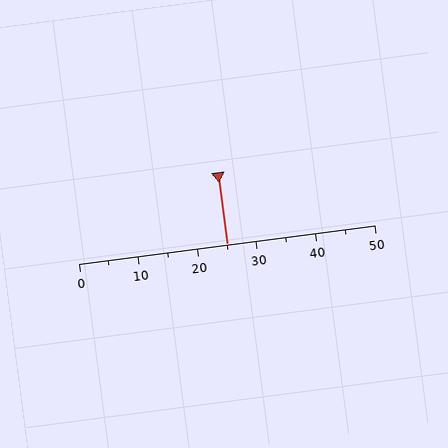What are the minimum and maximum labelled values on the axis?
The axis runs from 0 to 50.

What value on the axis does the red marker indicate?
The marker indicates approximately 25.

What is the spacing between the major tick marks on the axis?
The major ticks are spaced 10 apart.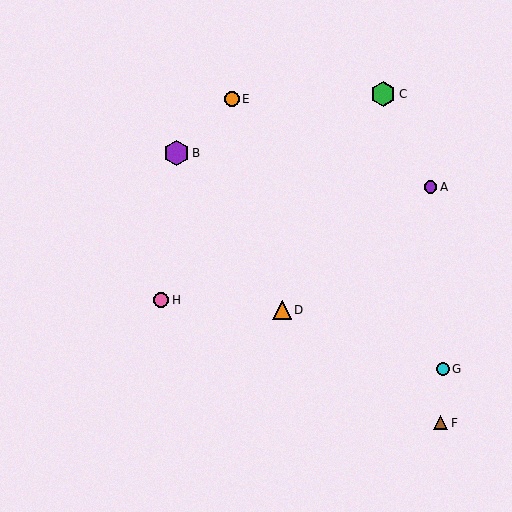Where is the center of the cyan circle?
The center of the cyan circle is at (443, 369).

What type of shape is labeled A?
Shape A is a purple circle.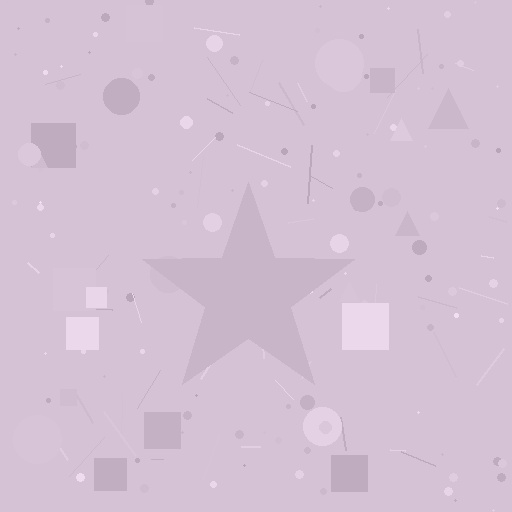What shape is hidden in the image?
A star is hidden in the image.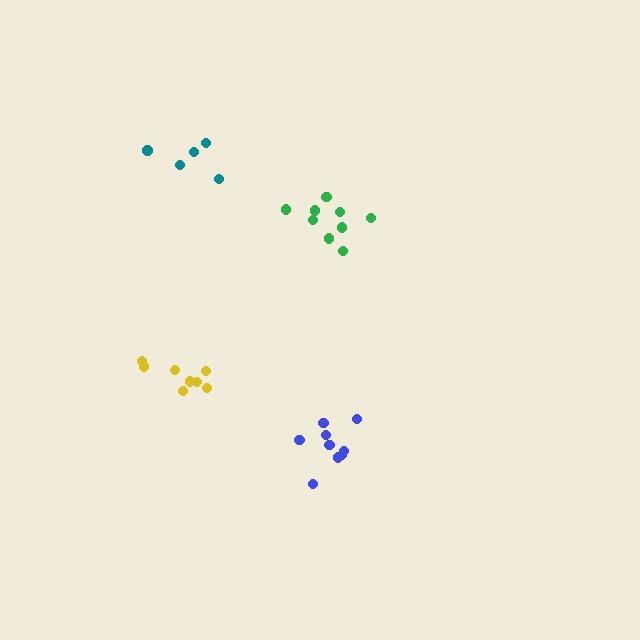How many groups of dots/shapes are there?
There are 4 groups.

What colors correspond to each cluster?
The clusters are colored: green, teal, yellow, blue.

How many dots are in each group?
Group 1: 9 dots, Group 2: 5 dots, Group 3: 8 dots, Group 4: 9 dots (31 total).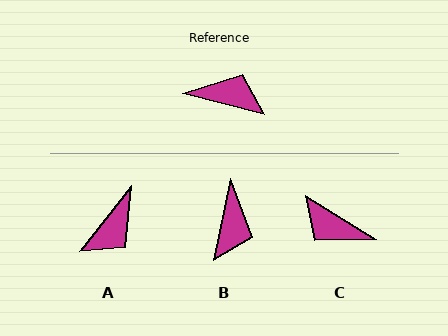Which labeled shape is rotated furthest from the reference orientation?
C, about 163 degrees away.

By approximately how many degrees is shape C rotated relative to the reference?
Approximately 163 degrees counter-clockwise.